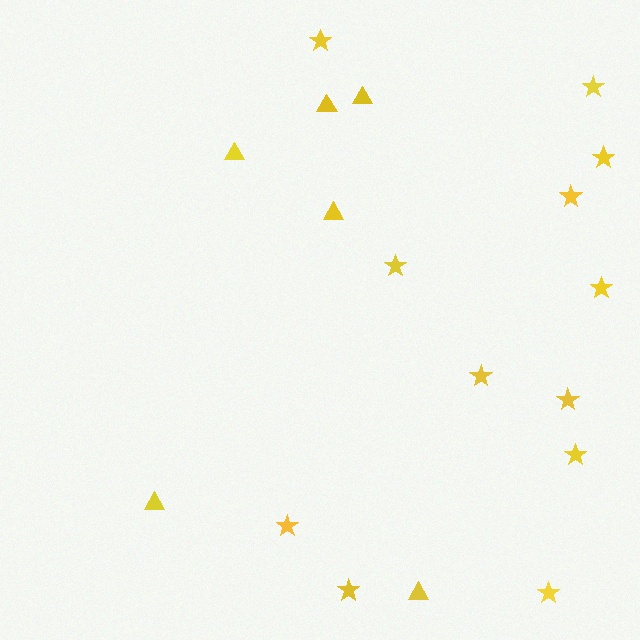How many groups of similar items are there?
There are 2 groups: one group of stars (12) and one group of triangles (6).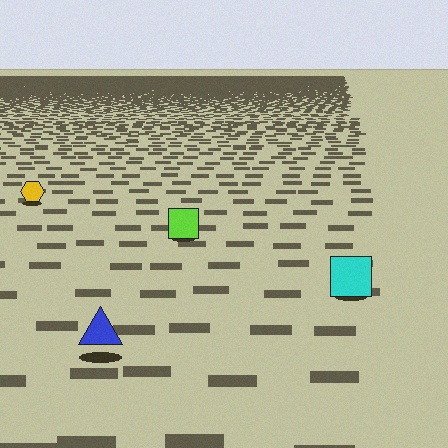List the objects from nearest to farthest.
From nearest to farthest: the blue triangle, the cyan square, the lime square, the yellow hexagon.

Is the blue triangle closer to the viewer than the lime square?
Yes. The blue triangle is closer — you can tell from the texture gradient: the ground texture is coarser near it.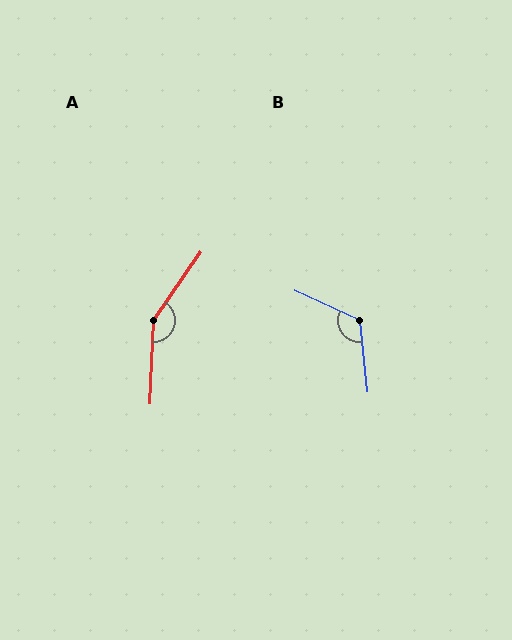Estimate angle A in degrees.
Approximately 148 degrees.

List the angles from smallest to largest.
B (120°), A (148°).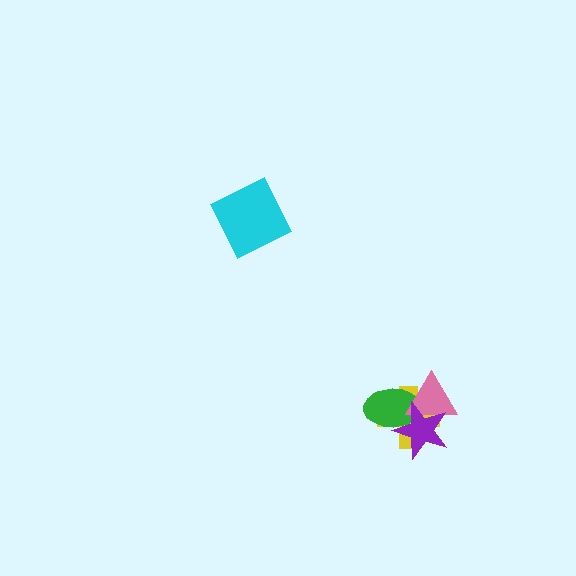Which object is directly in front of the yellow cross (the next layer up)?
The green ellipse is directly in front of the yellow cross.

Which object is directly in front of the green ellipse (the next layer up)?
The pink triangle is directly in front of the green ellipse.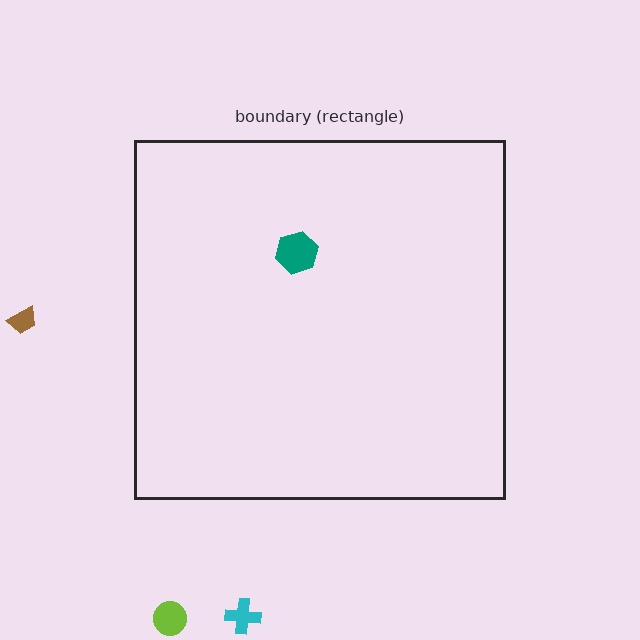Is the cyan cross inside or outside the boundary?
Outside.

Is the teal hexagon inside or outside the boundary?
Inside.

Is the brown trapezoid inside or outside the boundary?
Outside.